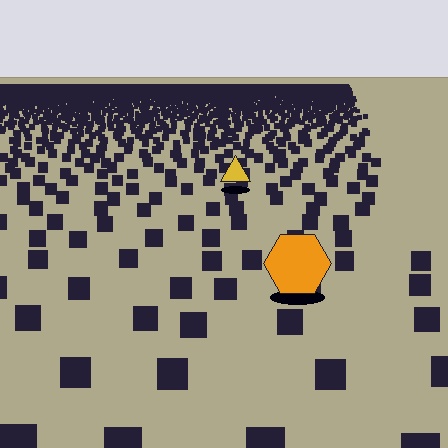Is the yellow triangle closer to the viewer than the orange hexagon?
No. The orange hexagon is closer — you can tell from the texture gradient: the ground texture is coarser near it.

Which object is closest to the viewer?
The orange hexagon is closest. The texture marks near it are larger and more spread out.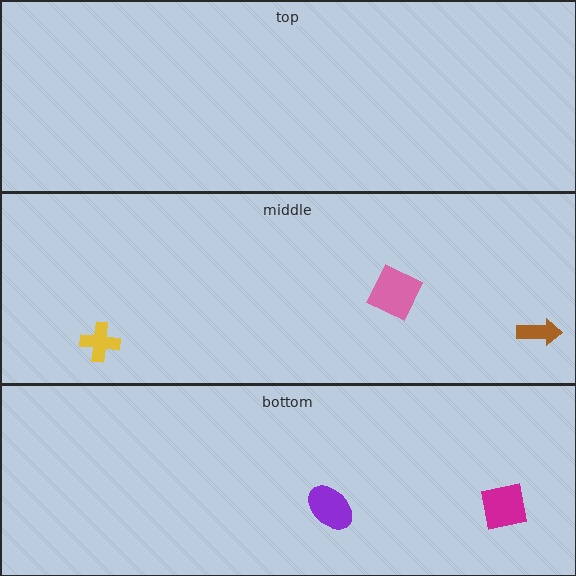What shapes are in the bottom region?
The magenta square, the purple ellipse.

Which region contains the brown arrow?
The middle region.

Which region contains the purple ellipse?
The bottom region.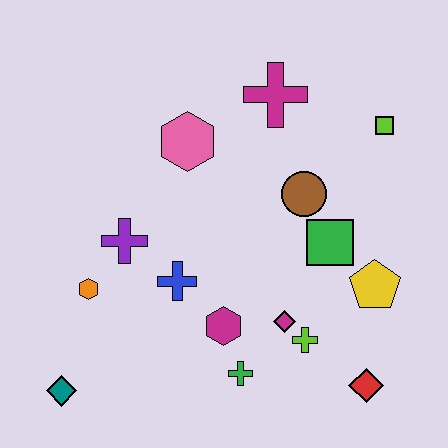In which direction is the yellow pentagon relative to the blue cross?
The yellow pentagon is to the right of the blue cross.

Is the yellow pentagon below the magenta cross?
Yes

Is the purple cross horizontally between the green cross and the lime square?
No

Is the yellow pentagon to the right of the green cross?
Yes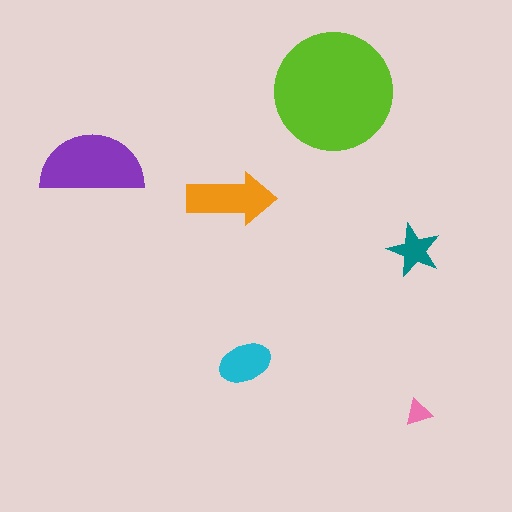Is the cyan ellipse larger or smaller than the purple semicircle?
Smaller.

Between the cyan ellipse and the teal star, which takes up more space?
The cyan ellipse.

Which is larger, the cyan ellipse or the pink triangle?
The cyan ellipse.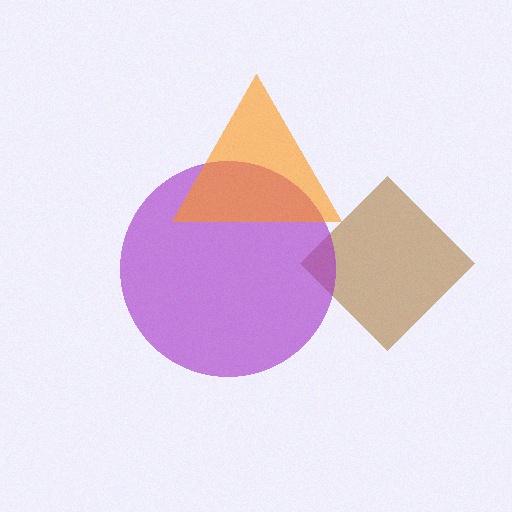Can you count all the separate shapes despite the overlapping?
Yes, there are 3 separate shapes.